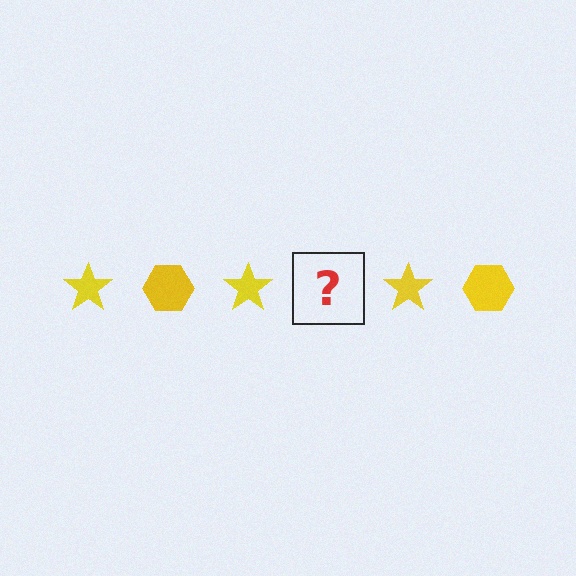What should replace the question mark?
The question mark should be replaced with a yellow hexagon.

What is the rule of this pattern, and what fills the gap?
The rule is that the pattern cycles through star, hexagon shapes in yellow. The gap should be filled with a yellow hexagon.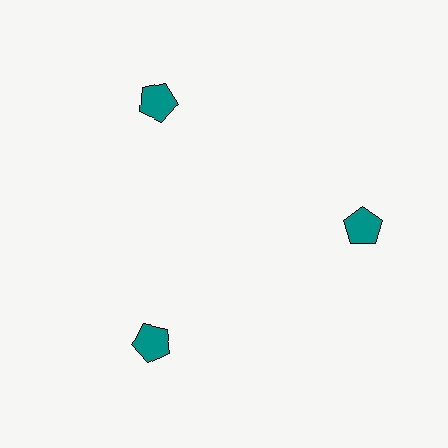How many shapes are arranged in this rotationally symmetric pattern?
There are 3 shapes, arranged in 3 groups of 1.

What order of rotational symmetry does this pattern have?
This pattern has 3-fold rotational symmetry.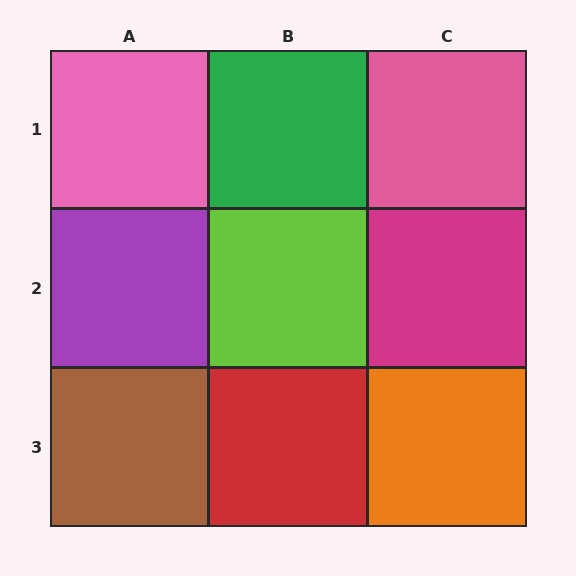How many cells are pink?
2 cells are pink.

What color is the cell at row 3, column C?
Orange.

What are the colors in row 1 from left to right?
Pink, green, pink.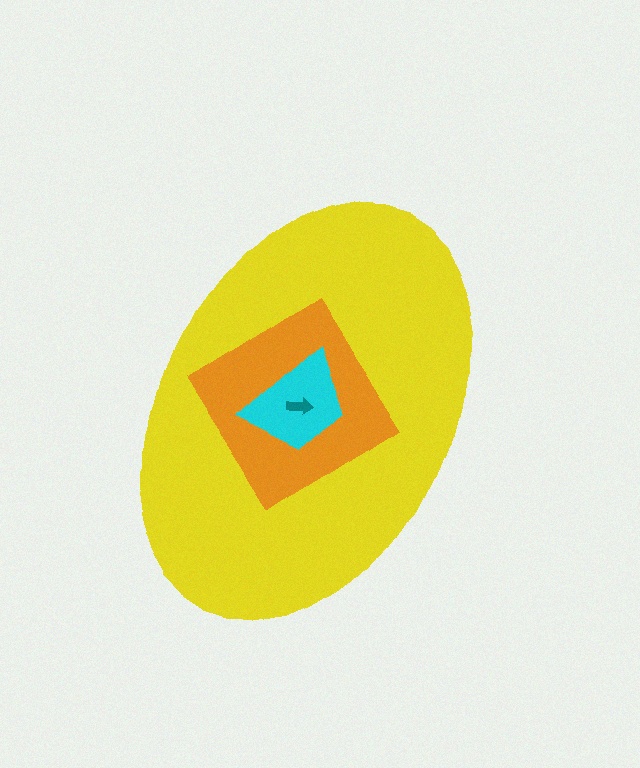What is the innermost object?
The teal arrow.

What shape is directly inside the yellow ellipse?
The orange diamond.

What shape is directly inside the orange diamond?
The cyan trapezoid.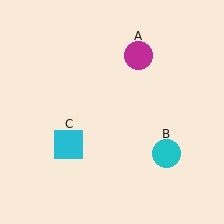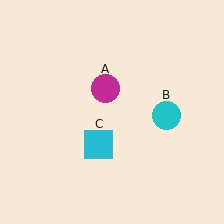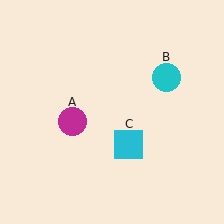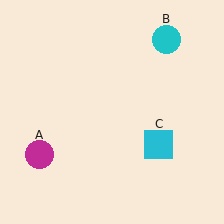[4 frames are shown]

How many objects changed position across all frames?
3 objects changed position: magenta circle (object A), cyan circle (object B), cyan square (object C).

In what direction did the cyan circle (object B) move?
The cyan circle (object B) moved up.